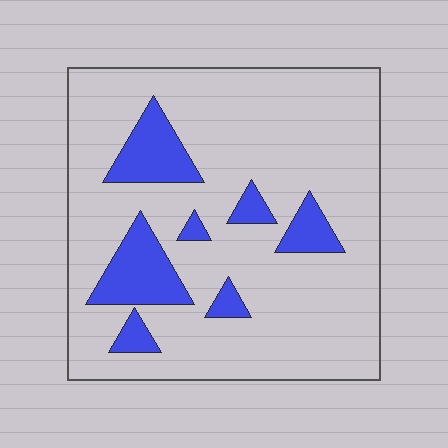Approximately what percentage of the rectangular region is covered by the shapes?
Approximately 15%.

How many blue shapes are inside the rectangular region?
7.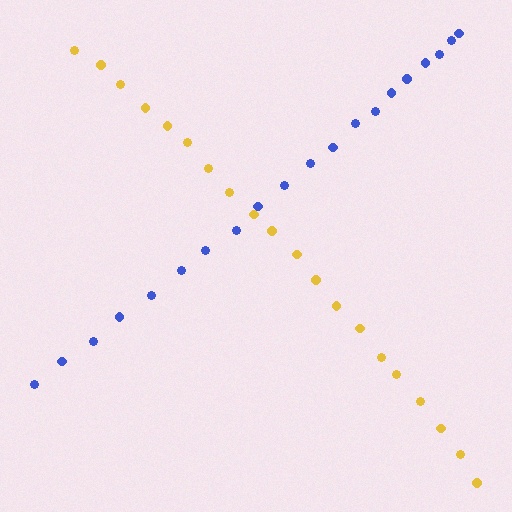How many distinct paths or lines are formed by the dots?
There are 2 distinct paths.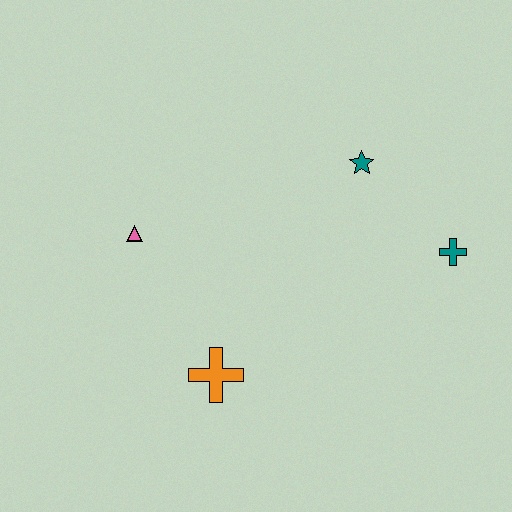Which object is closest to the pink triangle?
The orange cross is closest to the pink triangle.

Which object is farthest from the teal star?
The orange cross is farthest from the teal star.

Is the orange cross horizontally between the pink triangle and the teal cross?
Yes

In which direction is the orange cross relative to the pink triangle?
The orange cross is below the pink triangle.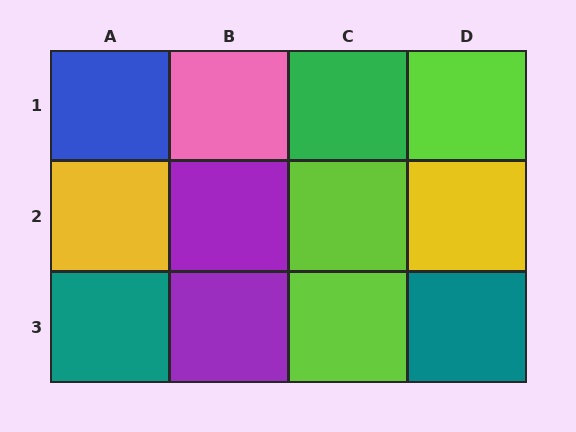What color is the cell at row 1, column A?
Blue.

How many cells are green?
1 cell is green.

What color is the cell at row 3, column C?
Lime.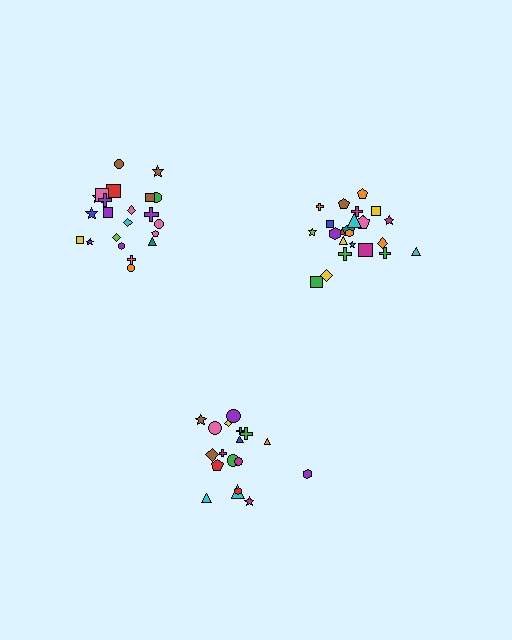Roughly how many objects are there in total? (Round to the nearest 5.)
Roughly 65 objects in total.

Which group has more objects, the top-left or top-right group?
The top-right group.